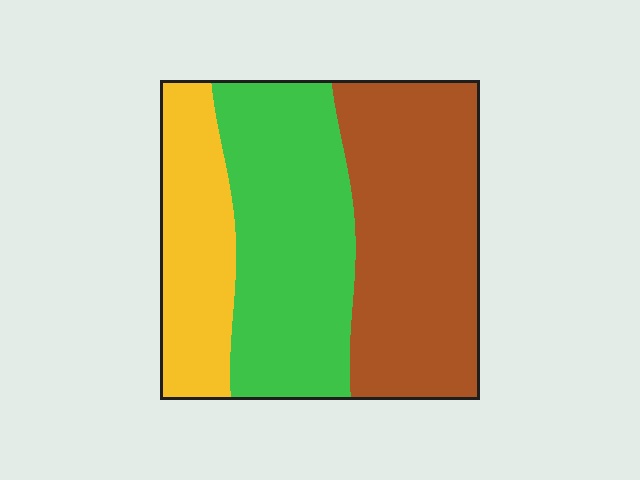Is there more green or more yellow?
Green.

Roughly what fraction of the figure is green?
Green covers around 40% of the figure.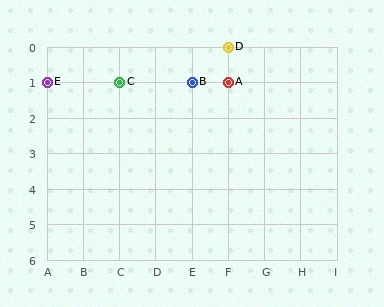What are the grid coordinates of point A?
Point A is at grid coordinates (F, 1).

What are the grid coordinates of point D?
Point D is at grid coordinates (F, 0).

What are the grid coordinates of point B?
Point B is at grid coordinates (E, 1).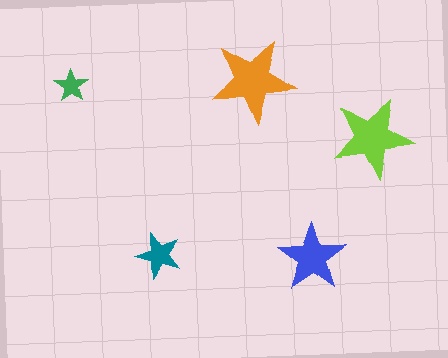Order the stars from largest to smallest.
the orange one, the lime one, the blue one, the teal one, the green one.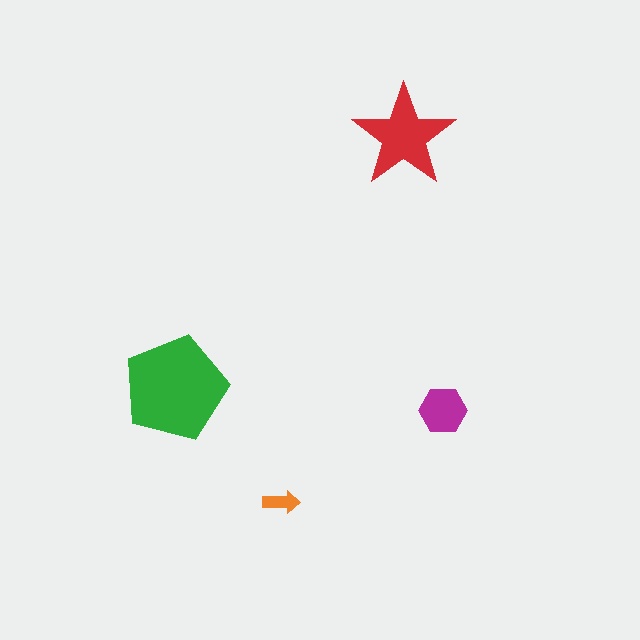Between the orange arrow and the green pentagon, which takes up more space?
The green pentagon.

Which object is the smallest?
The orange arrow.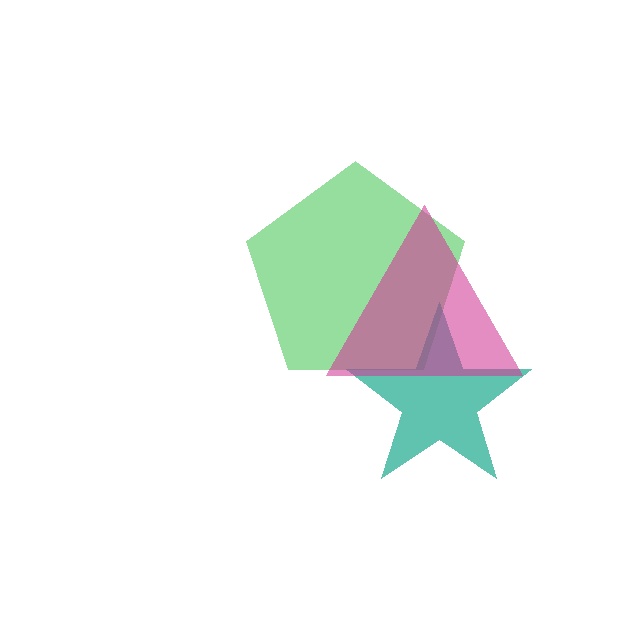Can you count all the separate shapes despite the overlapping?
Yes, there are 3 separate shapes.